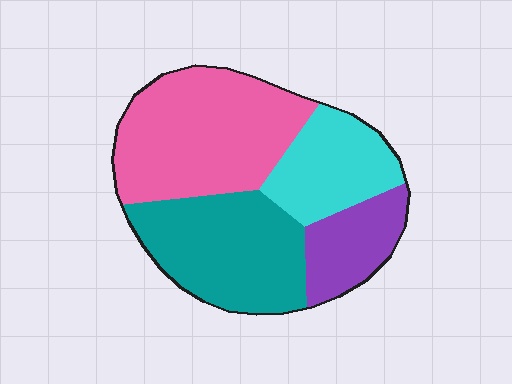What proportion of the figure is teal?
Teal takes up about one third (1/3) of the figure.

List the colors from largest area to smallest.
From largest to smallest: pink, teal, cyan, purple.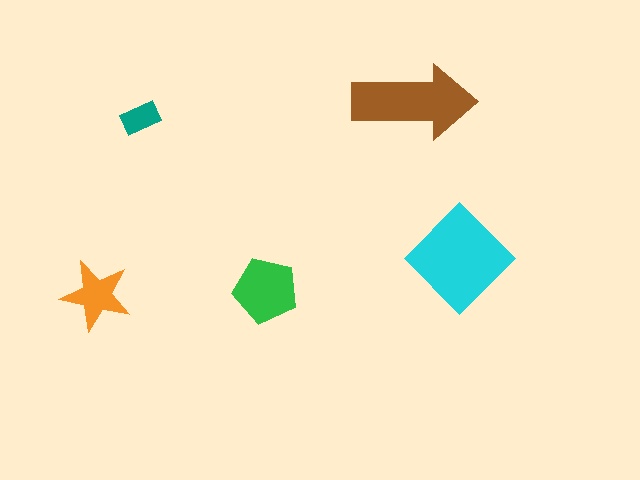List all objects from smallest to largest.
The teal rectangle, the orange star, the green pentagon, the brown arrow, the cyan diamond.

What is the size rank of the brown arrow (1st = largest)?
2nd.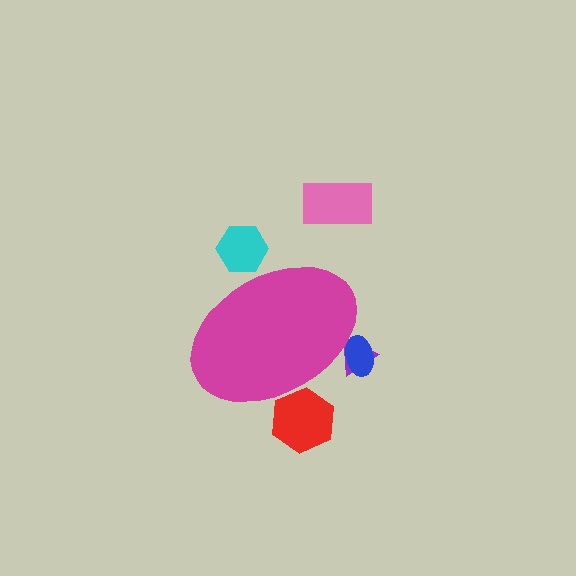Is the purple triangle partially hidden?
Yes, the purple triangle is partially hidden behind the magenta ellipse.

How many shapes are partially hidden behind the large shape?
4 shapes are partially hidden.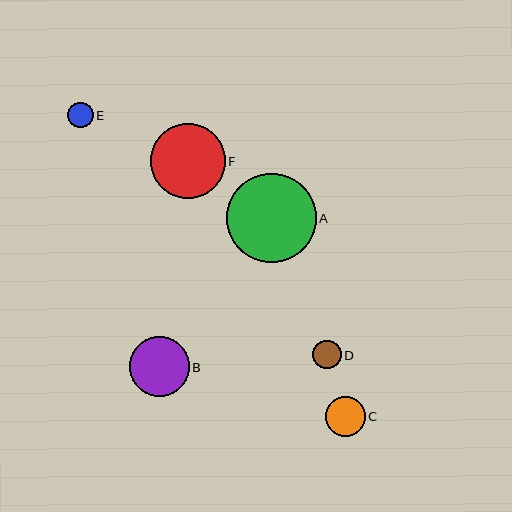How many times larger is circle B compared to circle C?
Circle B is approximately 1.5 times the size of circle C.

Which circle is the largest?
Circle A is the largest with a size of approximately 90 pixels.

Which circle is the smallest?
Circle E is the smallest with a size of approximately 26 pixels.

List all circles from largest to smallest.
From largest to smallest: A, F, B, C, D, E.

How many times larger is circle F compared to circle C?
Circle F is approximately 1.9 times the size of circle C.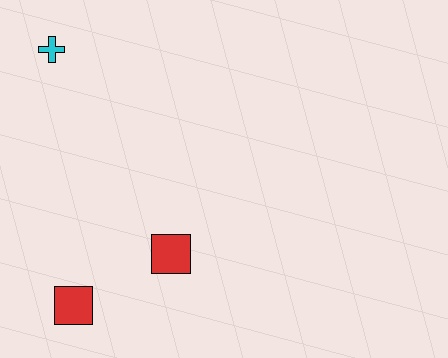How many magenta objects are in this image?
There are no magenta objects.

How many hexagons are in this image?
There are no hexagons.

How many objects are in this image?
There are 3 objects.